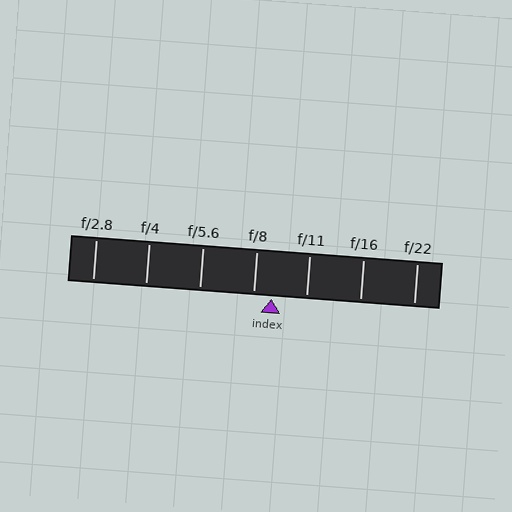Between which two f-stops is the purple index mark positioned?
The index mark is between f/8 and f/11.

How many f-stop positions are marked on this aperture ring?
There are 7 f-stop positions marked.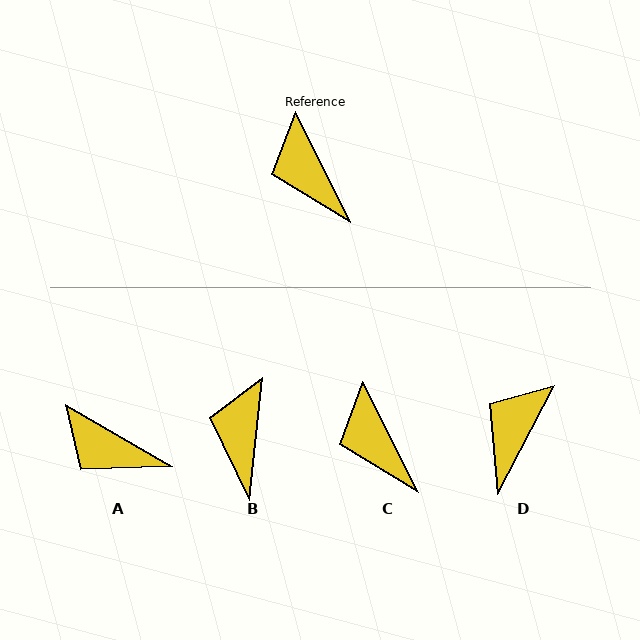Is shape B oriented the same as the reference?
No, it is off by about 33 degrees.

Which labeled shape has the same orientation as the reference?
C.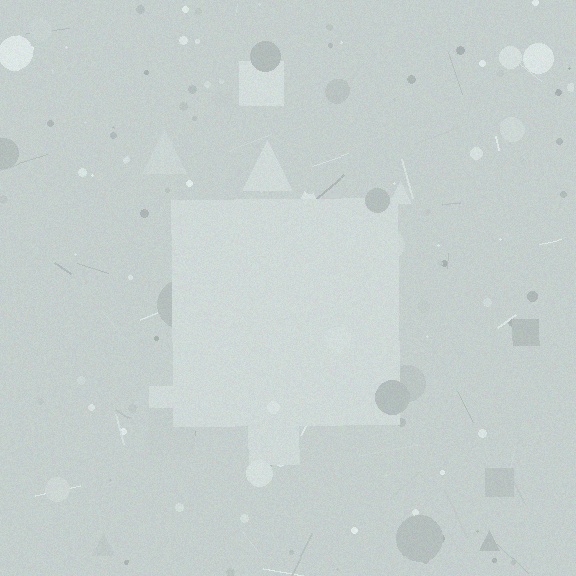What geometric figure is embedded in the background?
A square is embedded in the background.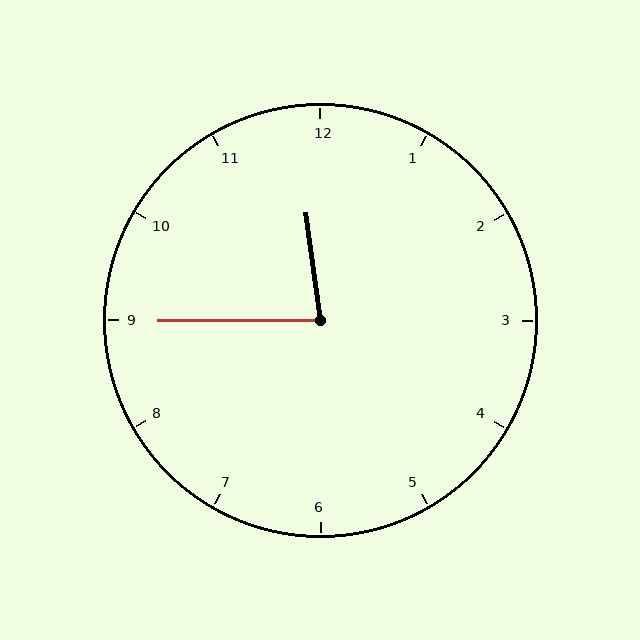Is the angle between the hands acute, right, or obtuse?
It is acute.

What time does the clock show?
11:45.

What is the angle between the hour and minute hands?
Approximately 82 degrees.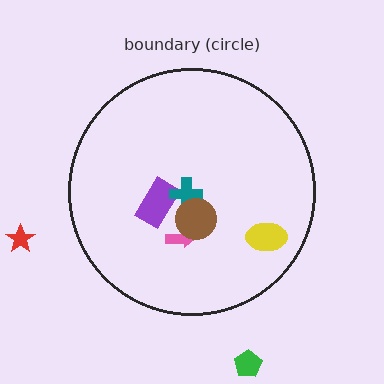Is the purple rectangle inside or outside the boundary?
Inside.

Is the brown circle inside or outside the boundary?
Inside.